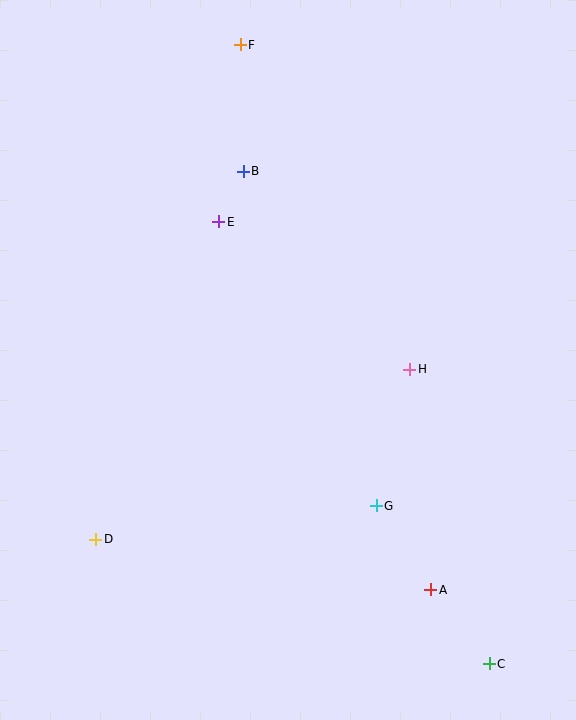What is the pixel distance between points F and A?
The distance between F and A is 577 pixels.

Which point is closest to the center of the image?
Point H at (410, 369) is closest to the center.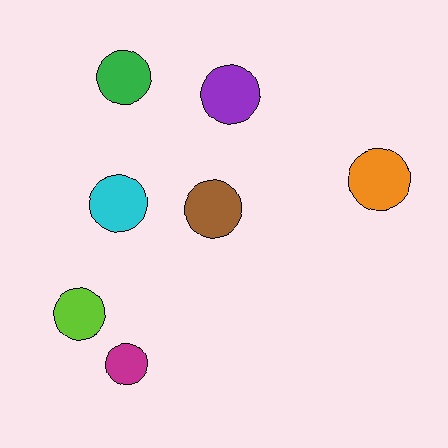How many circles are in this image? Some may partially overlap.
There are 7 circles.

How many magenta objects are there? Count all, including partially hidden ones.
There is 1 magenta object.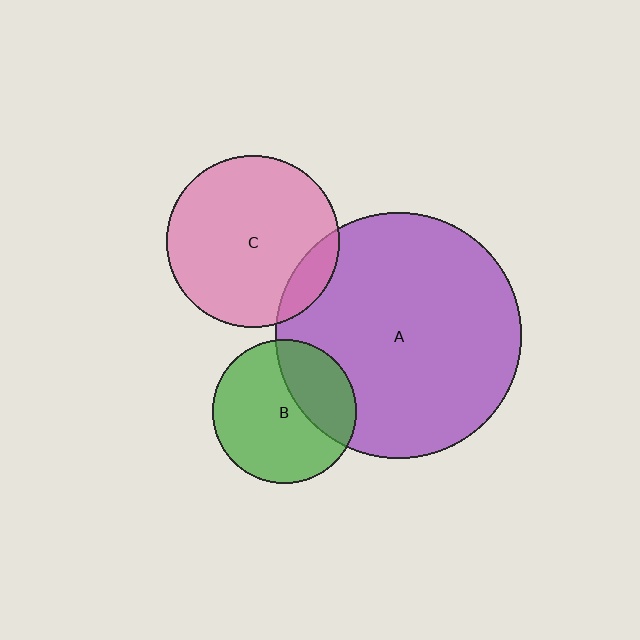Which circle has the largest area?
Circle A (purple).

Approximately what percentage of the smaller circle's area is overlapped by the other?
Approximately 30%.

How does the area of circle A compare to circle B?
Approximately 2.9 times.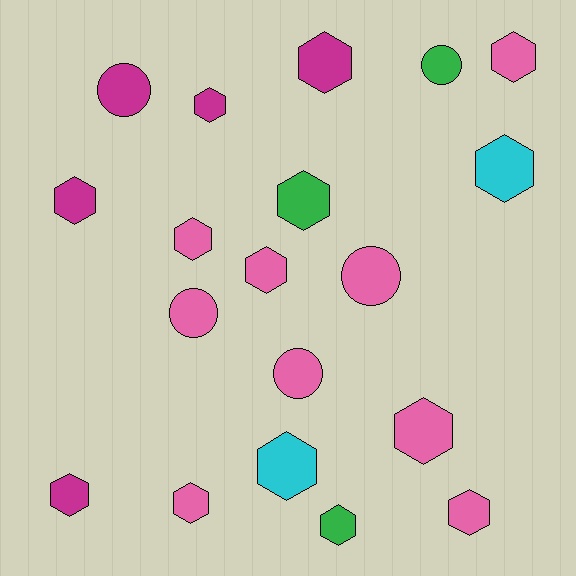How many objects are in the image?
There are 19 objects.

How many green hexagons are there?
There are 2 green hexagons.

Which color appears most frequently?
Pink, with 9 objects.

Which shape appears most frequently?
Hexagon, with 14 objects.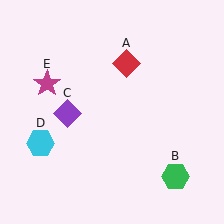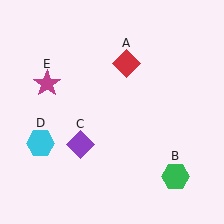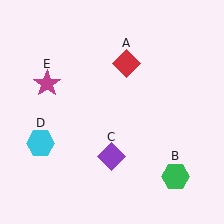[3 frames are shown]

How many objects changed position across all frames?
1 object changed position: purple diamond (object C).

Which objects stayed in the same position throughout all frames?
Red diamond (object A) and green hexagon (object B) and cyan hexagon (object D) and magenta star (object E) remained stationary.